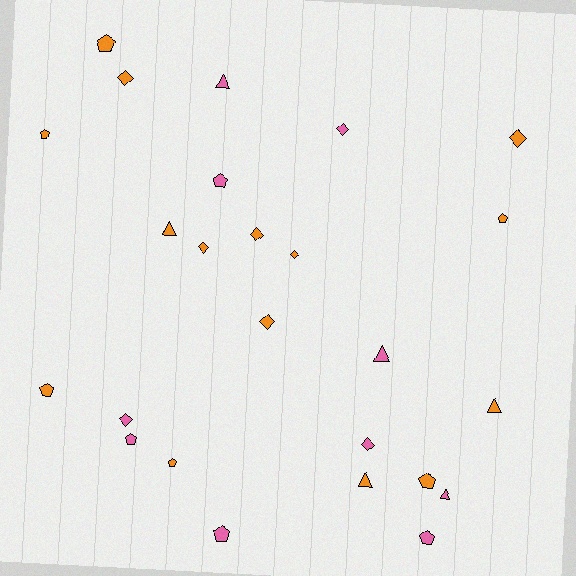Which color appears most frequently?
Orange, with 15 objects.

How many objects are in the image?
There are 25 objects.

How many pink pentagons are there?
There are 4 pink pentagons.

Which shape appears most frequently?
Pentagon, with 10 objects.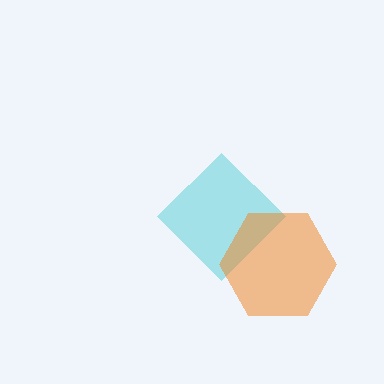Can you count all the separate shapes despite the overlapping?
Yes, there are 2 separate shapes.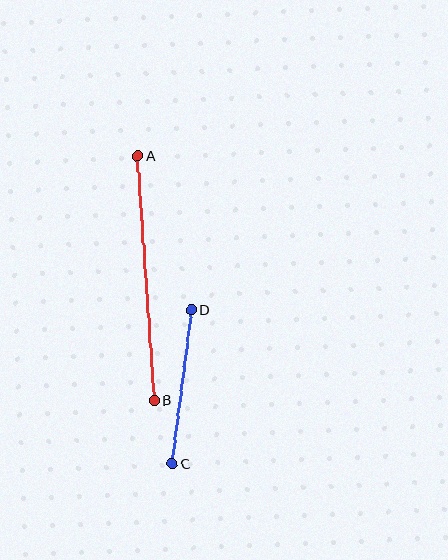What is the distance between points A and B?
The distance is approximately 245 pixels.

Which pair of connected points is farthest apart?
Points A and B are farthest apart.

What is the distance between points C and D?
The distance is approximately 155 pixels.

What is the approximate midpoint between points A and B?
The midpoint is at approximately (146, 278) pixels.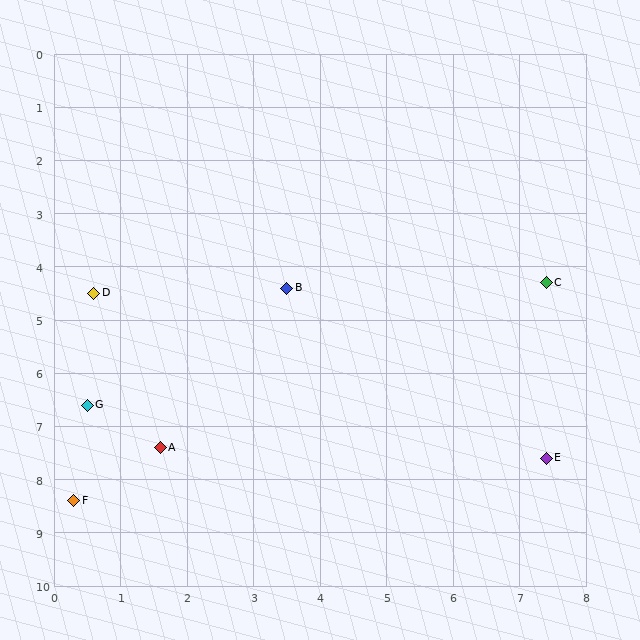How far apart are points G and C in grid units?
Points G and C are about 7.3 grid units apart.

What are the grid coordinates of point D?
Point D is at approximately (0.6, 4.5).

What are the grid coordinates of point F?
Point F is at approximately (0.3, 8.4).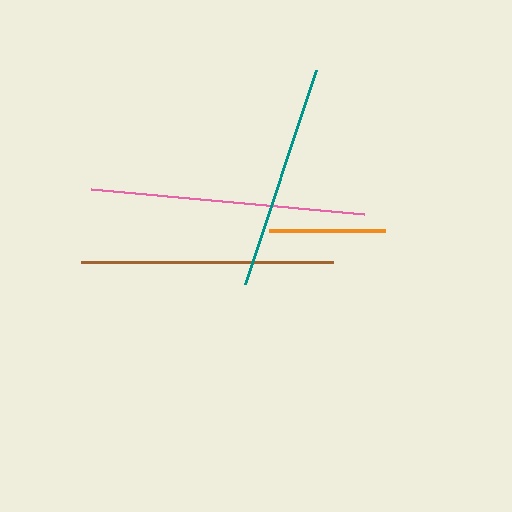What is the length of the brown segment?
The brown segment is approximately 253 pixels long.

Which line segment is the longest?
The pink line is the longest at approximately 274 pixels.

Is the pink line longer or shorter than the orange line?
The pink line is longer than the orange line.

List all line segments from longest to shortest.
From longest to shortest: pink, brown, teal, orange.